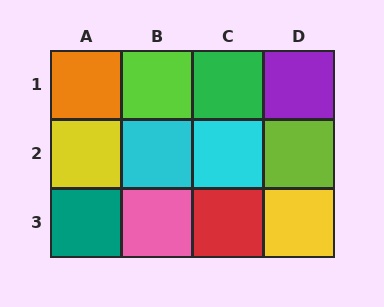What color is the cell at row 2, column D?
Lime.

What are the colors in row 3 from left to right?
Teal, pink, red, yellow.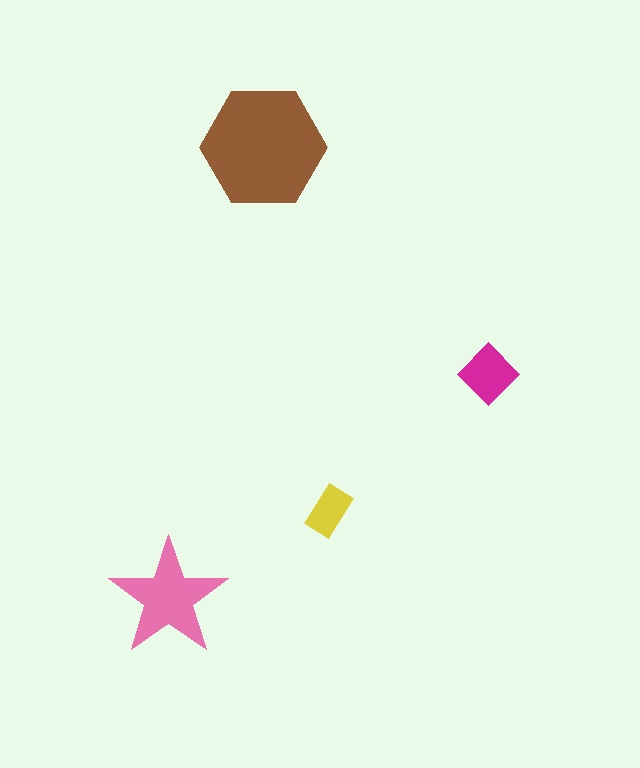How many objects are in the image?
There are 4 objects in the image.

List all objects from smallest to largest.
The yellow rectangle, the magenta diamond, the pink star, the brown hexagon.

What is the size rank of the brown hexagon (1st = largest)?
1st.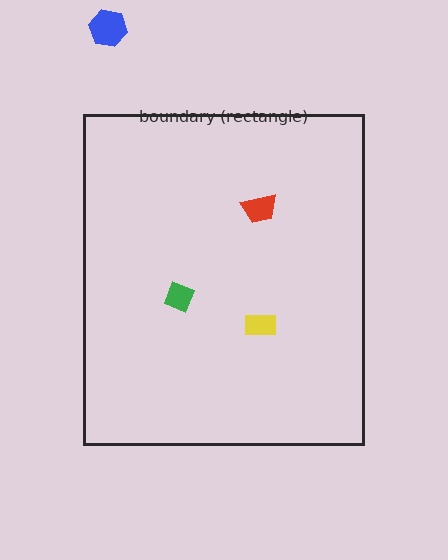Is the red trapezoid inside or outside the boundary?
Inside.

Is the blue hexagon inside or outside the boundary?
Outside.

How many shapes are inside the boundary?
3 inside, 1 outside.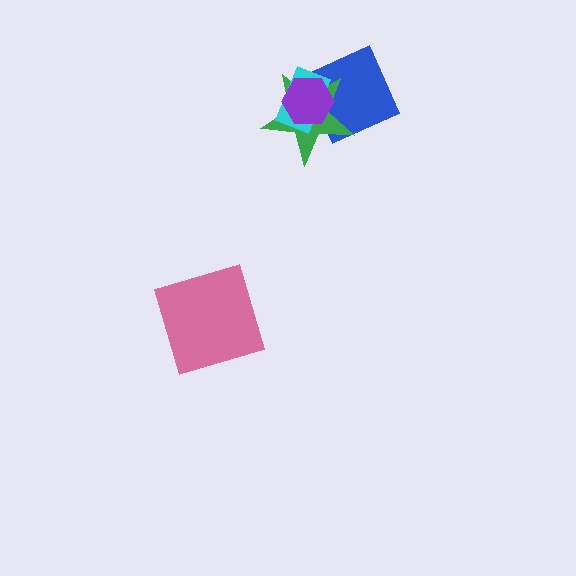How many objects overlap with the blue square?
3 objects overlap with the blue square.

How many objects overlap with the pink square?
0 objects overlap with the pink square.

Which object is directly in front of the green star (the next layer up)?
The cyan rectangle is directly in front of the green star.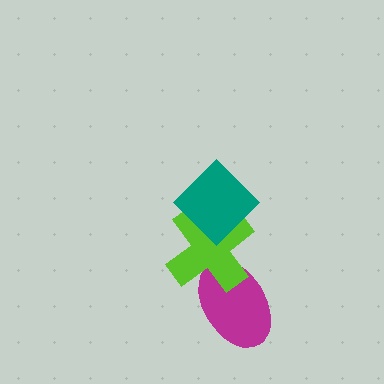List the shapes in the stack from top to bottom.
From top to bottom: the teal diamond, the lime cross, the magenta ellipse.